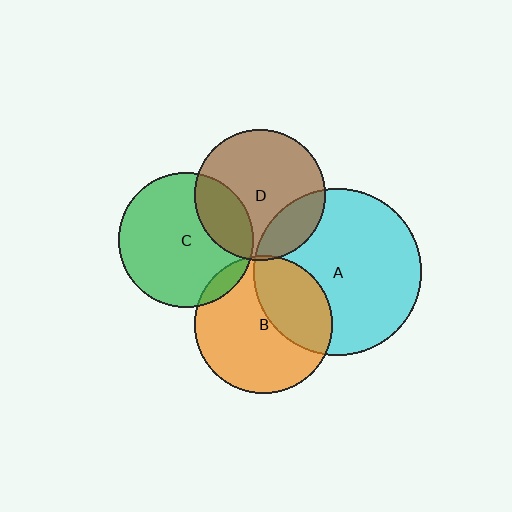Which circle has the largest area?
Circle A (cyan).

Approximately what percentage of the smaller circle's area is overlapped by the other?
Approximately 35%.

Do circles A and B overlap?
Yes.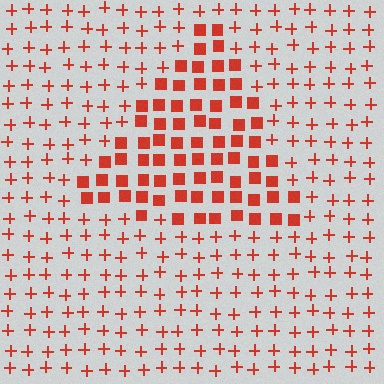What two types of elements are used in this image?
The image uses squares inside the triangle region and plus signs outside it.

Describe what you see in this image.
The image is filled with small red elements arranged in a uniform grid. A triangle-shaped region contains squares, while the surrounding area contains plus signs. The boundary is defined purely by the change in element shape.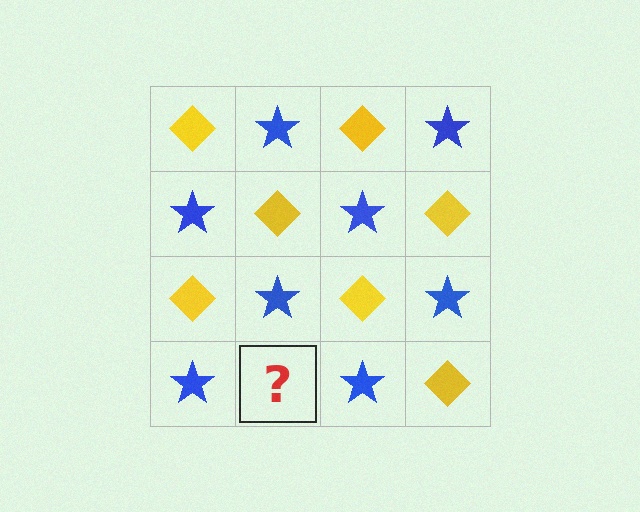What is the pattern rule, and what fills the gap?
The rule is that it alternates yellow diamond and blue star in a checkerboard pattern. The gap should be filled with a yellow diamond.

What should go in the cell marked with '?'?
The missing cell should contain a yellow diamond.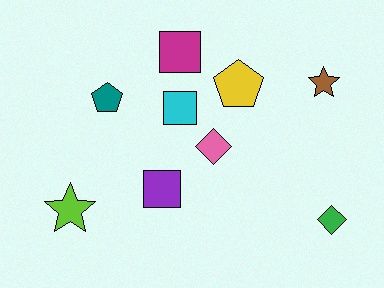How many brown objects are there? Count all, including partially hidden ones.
There is 1 brown object.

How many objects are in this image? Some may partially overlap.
There are 9 objects.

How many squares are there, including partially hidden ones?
There are 3 squares.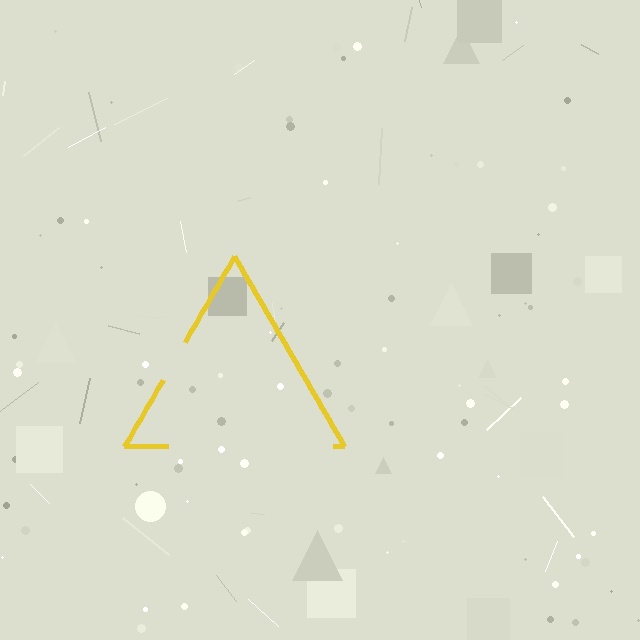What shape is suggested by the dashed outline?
The dashed outline suggests a triangle.